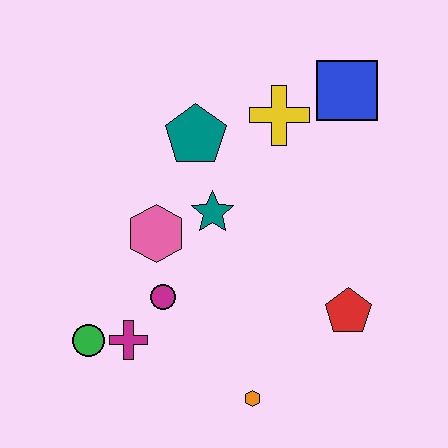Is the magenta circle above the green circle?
Yes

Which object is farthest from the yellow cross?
The green circle is farthest from the yellow cross.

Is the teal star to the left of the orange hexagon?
Yes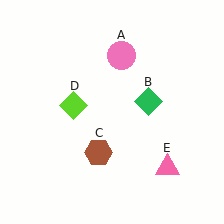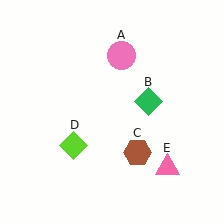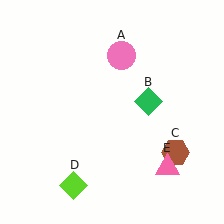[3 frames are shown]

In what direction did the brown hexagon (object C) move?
The brown hexagon (object C) moved right.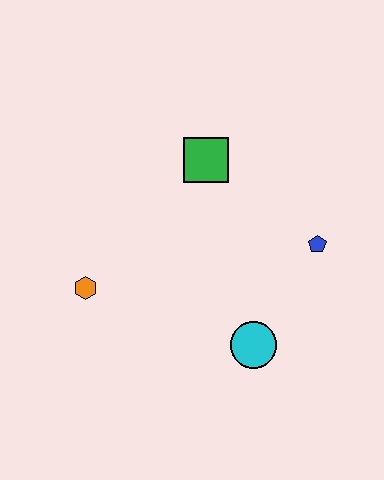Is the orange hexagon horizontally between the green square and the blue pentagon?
No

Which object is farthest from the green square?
The cyan circle is farthest from the green square.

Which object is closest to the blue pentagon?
The cyan circle is closest to the blue pentagon.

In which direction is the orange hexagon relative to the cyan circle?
The orange hexagon is to the left of the cyan circle.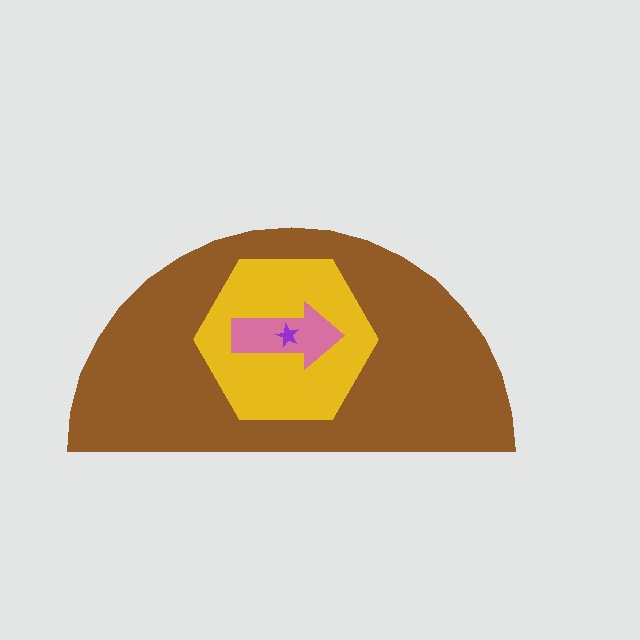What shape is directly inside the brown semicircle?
The yellow hexagon.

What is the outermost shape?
The brown semicircle.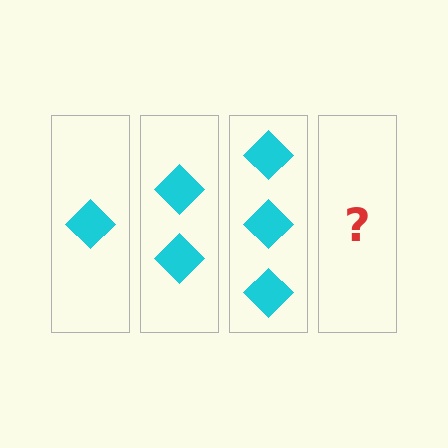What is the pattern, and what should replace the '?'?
The pattern is that each step adds one more diamond. The '?' should be 4 diamonds.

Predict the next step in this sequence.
The next step is 4 diamonds.